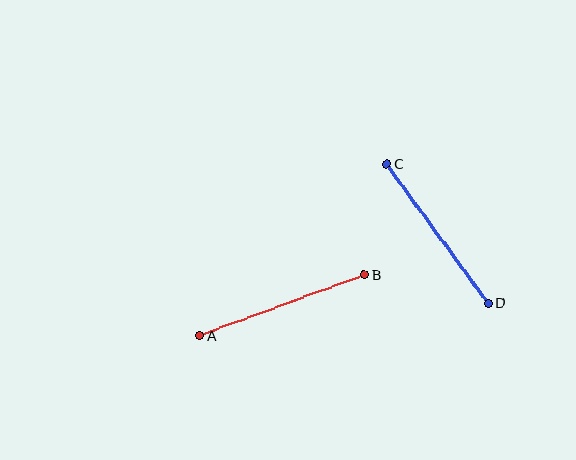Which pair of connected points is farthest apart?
Points A and B are farthest apart.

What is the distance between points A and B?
The distance is approximately 176 pixels.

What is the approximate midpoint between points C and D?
The midpoint is at approximately (437, 234) pixels.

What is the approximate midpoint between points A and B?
The midpoint is at approximately (282, 306) pixels.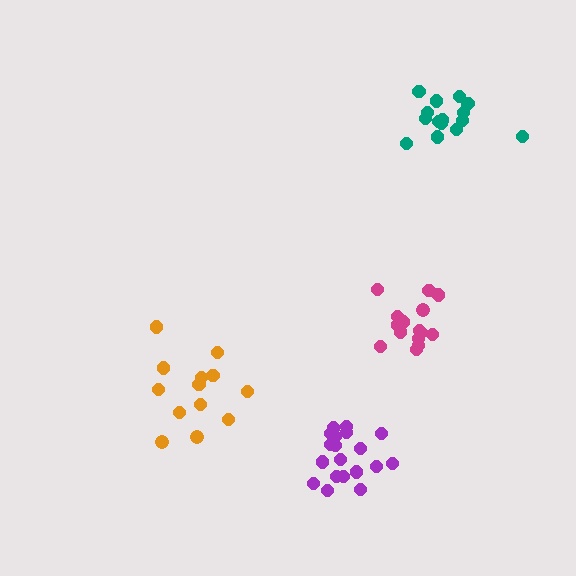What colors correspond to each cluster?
The clusters are colored: orange, teal, magenta, purple.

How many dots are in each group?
Group 1: 13 dots, Group 2: 15 dots, Group 3: 15 dots, Group 4: 19 dots (62 total).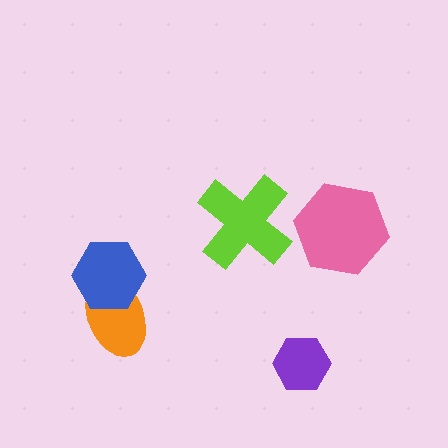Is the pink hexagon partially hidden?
No, no other shape covers it.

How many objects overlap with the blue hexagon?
1 object overlaps with the blue hexagon.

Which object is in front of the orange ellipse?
The blue hexagon is in front of the orange ellipse.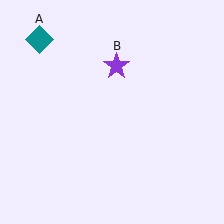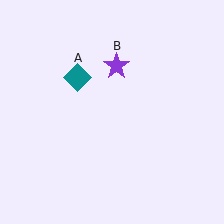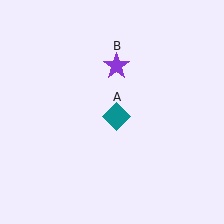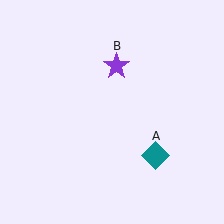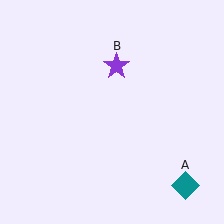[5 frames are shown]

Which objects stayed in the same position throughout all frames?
Purple star (object B) remained stationary.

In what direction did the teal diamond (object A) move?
The teal diamond (object A) moved down and to the right.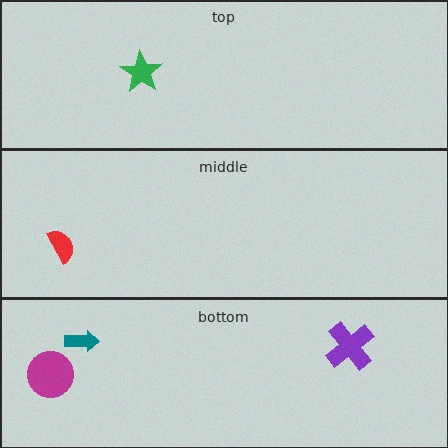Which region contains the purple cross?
The bottom region.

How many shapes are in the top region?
1.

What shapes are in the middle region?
The red semicircle.